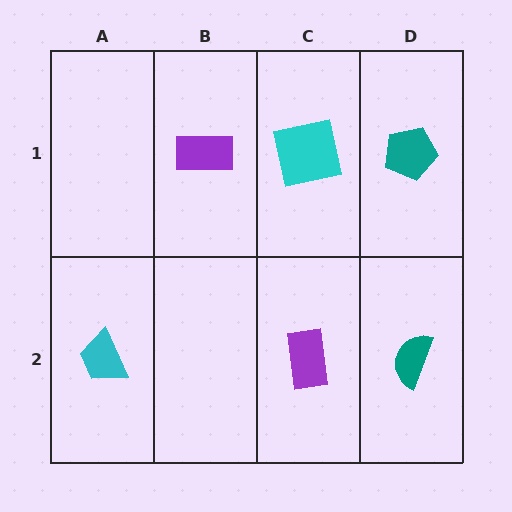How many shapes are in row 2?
3 shapes.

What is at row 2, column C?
A purple rectangle.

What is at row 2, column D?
A teal semicircle.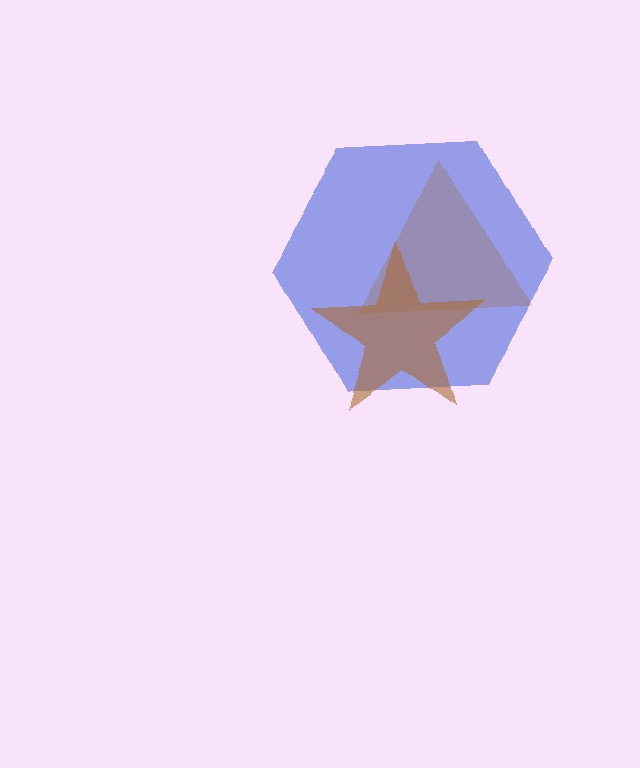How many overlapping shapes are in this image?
There are 3 overlapping shapes in the image.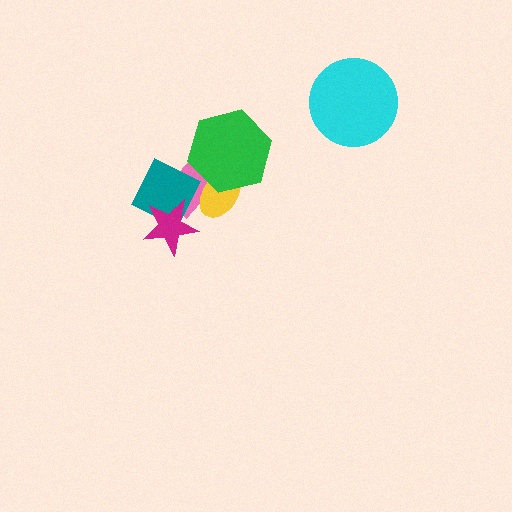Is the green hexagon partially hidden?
No, no other shape covers it.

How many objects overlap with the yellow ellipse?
2 objects overlap with the yellow ellipse.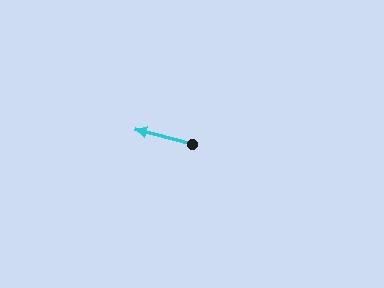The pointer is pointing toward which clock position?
Roughly 9 o'clock.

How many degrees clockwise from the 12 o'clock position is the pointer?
Approximately 285 degrees.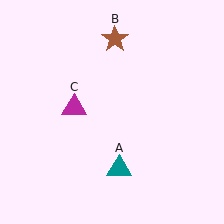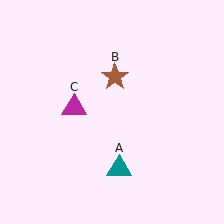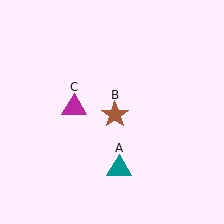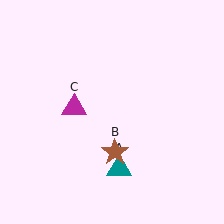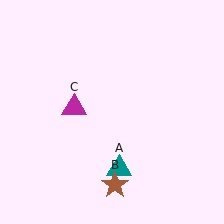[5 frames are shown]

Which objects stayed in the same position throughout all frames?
Teal triangle (object A) and magenta triangle (object C) remained stationary.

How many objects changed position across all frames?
1 object changed position: brown star (object B).